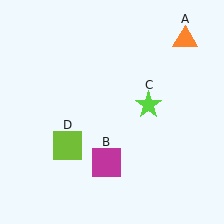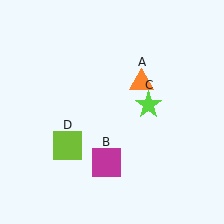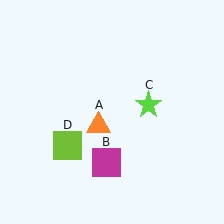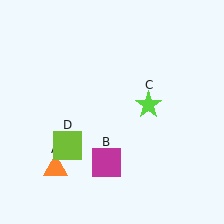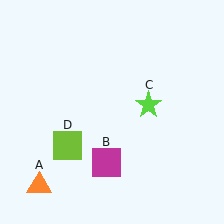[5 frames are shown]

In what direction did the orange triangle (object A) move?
The orange triangle (object A) moved down and to the left.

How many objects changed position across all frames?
1 object changed position: orange triangle (object A).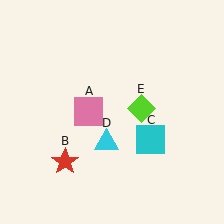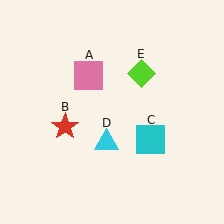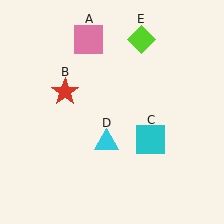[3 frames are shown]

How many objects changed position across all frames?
3 objects changed position: pink square (object A), red star (object B), lime diamond (object E).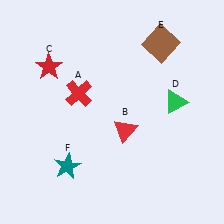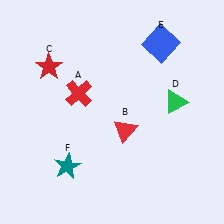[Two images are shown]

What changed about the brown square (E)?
In Image 1, E is brown. In Image 2, it changed to blue.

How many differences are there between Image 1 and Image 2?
There is 1 difference between the two images.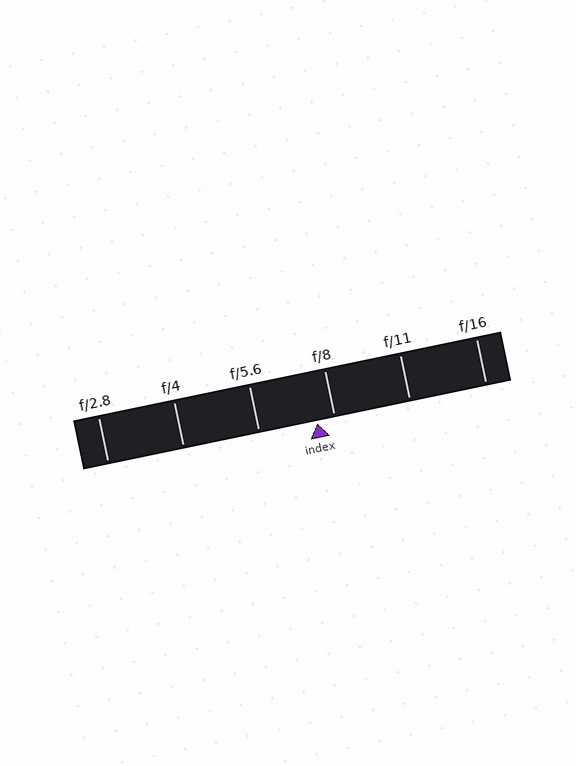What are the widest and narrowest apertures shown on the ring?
The widest aperture shown is f/2.8 and the narrowest is f/16.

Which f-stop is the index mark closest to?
The index mark is closest to f/8.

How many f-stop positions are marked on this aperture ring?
There are 6 f-stop positions marked.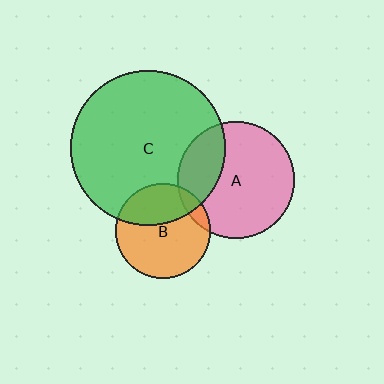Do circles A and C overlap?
Yes.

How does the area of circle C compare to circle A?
Approximately 1.8 times.